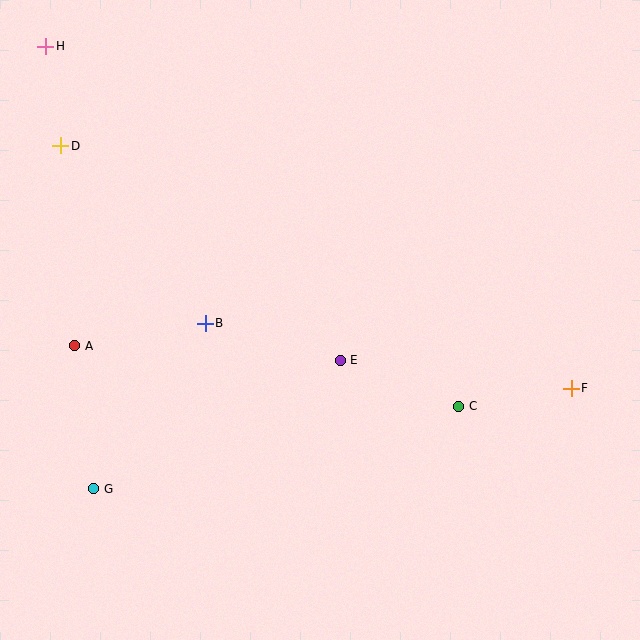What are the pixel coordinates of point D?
Point D is at (61, 146).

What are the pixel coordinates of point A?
Point A is at (75, 346).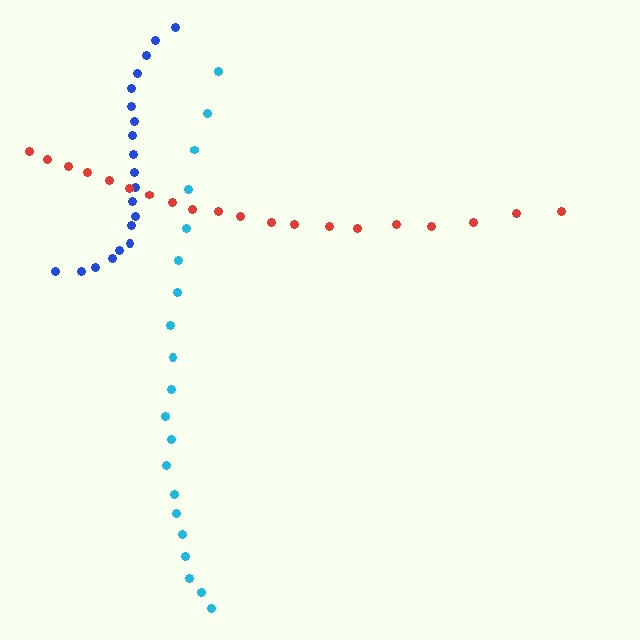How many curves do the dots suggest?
There are 3 distinct paths.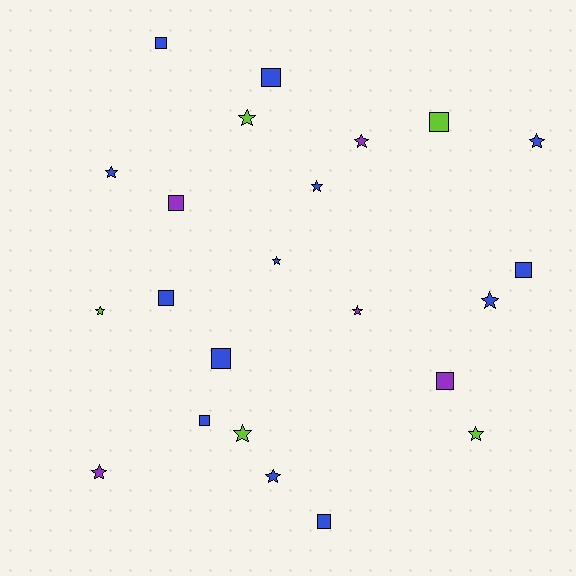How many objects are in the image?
There are 23 objects.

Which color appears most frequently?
Blue, with 13 objects.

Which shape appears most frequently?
Star, with 13 objects.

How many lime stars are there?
There are 4 lime stars.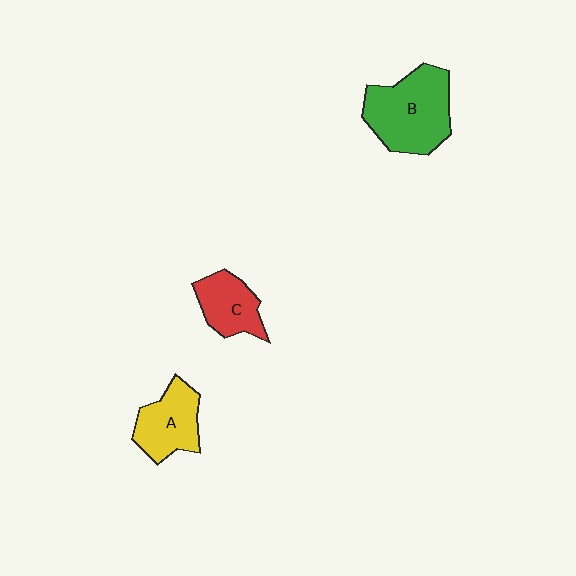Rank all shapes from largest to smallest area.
From largest to smallest: B (green), A (yellow), C (red).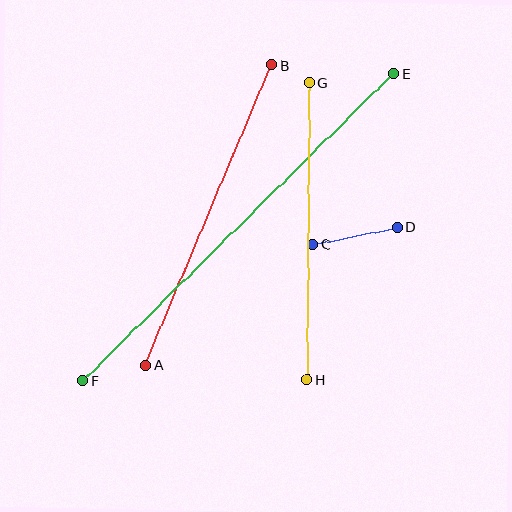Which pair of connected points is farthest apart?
Points E and F are farthest apart.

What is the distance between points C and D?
The distance is approximately 86 pixels.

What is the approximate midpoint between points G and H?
The midpoint is at approximately (308, 231) pixels.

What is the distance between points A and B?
The distance is approximately 326 pixels.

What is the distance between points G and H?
The distance is approximately 297 pixels.